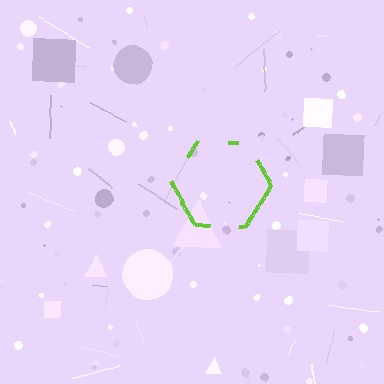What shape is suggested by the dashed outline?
The dashed outline suggests a hexagon.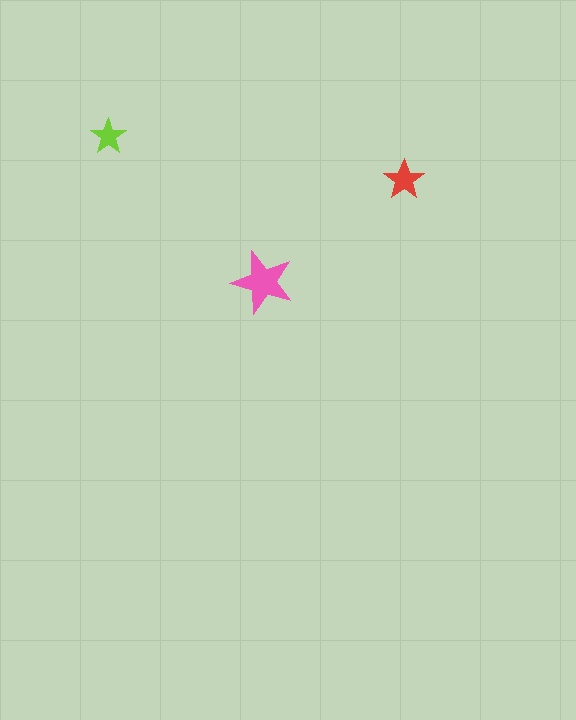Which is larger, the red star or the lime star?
The red one.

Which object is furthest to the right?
The red star is rightmost.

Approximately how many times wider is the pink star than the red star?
About 1.5 times wider.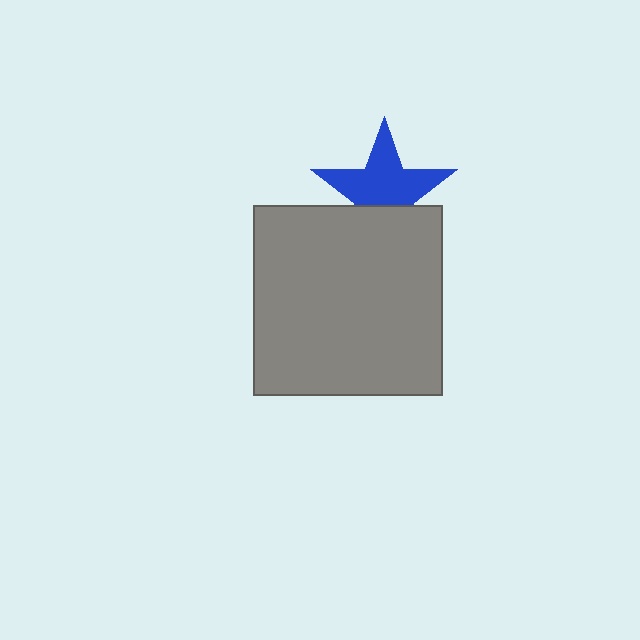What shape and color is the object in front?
The object in front is a gray square.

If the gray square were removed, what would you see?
You would see the complete blue star.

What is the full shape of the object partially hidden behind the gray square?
The partially hidden object is a blue star.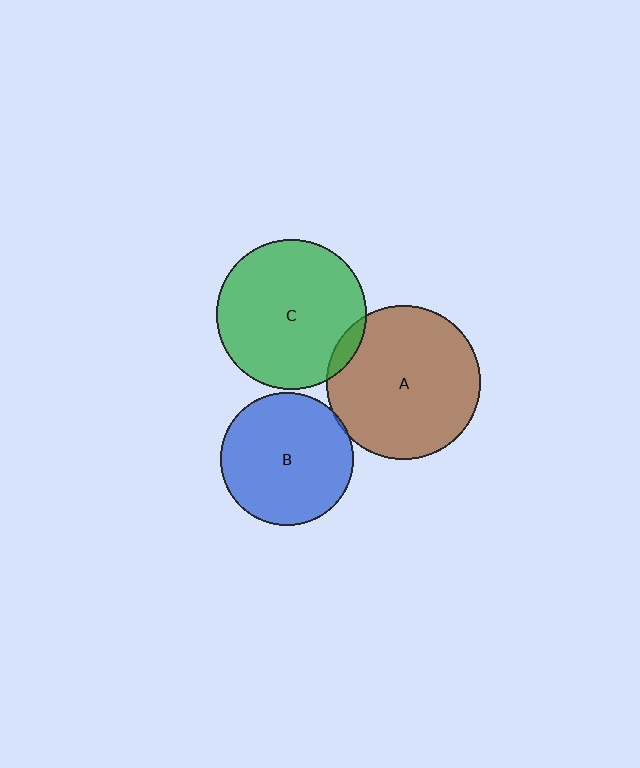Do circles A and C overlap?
Yes.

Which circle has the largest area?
Circle A (brown).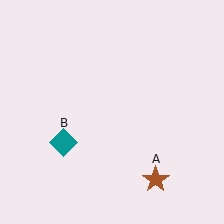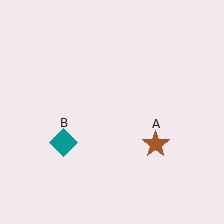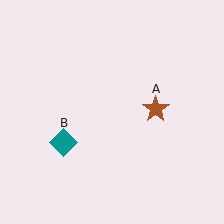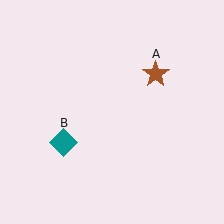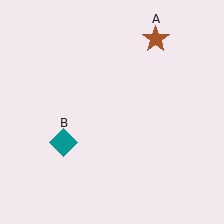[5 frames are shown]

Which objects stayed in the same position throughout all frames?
Teal diamond (object B) remained stationary.